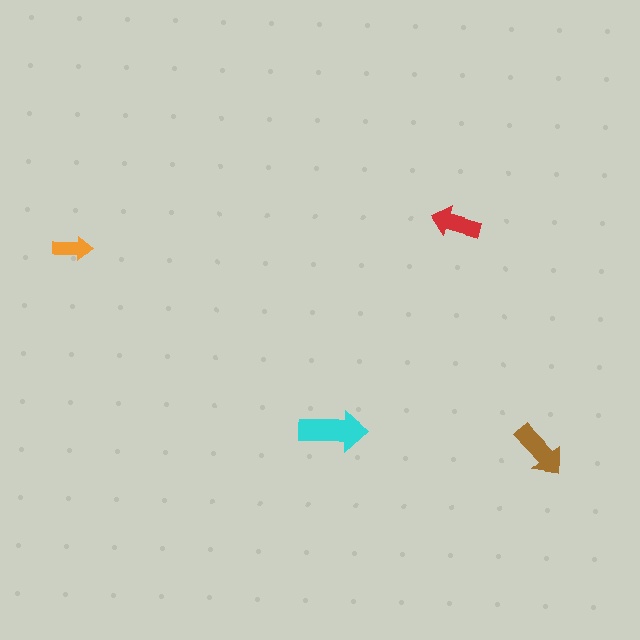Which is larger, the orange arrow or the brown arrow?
The brown one.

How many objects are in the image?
There are 4 objects in the image.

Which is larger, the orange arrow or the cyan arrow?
The cyan one.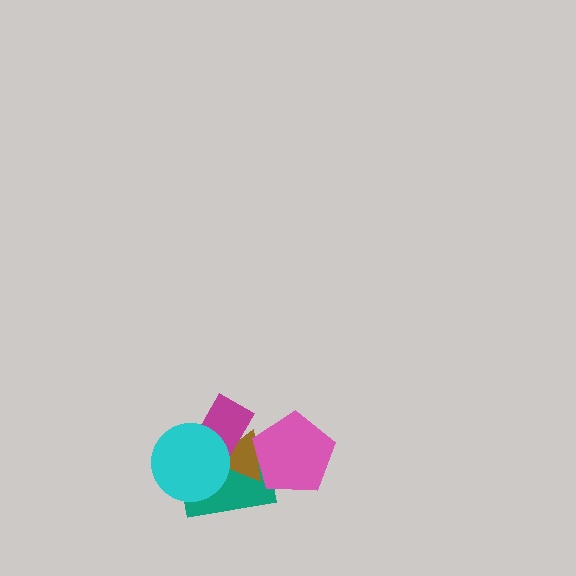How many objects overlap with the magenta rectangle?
3 objects overlap with the magenta rectangle.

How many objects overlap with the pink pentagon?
2 objects overlap with the pink pentagon.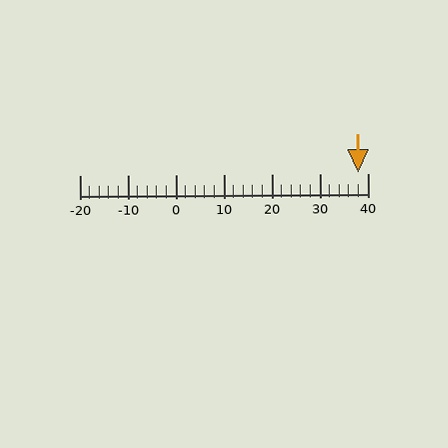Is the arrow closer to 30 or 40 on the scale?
The arrow is closer to 40.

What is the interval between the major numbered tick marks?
The major tick marks are spaced 10 units apart.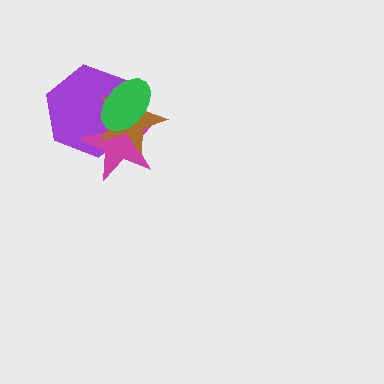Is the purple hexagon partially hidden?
Yes, it is partially covered by another shape.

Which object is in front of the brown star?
The green ellipse is in front of the brown star.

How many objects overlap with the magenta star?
3 objects overlap with the magenta star.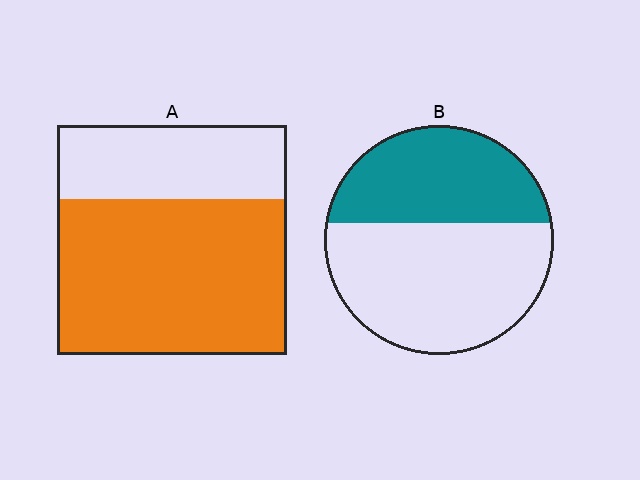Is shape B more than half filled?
No.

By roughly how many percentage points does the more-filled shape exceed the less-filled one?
By roughly 25 percentage points (A over B).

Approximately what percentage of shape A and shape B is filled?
A is approximately 70% and B is approximately 40%.